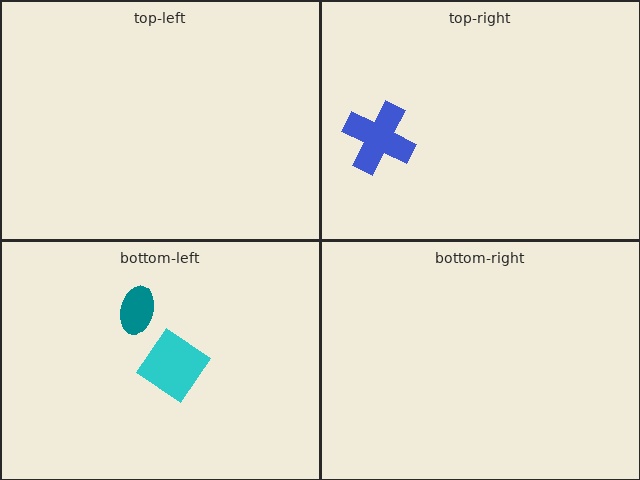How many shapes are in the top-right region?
1.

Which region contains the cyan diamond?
The bottom-left region.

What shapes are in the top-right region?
The blue cross.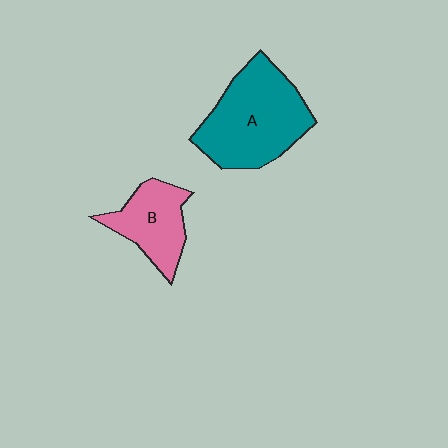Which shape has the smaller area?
Shape B (pink).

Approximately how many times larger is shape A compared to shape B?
Approximately 1.7 times.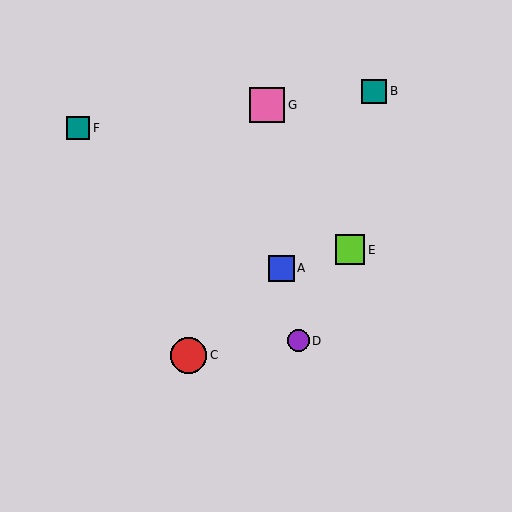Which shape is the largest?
The red circle (labeled C) is the largest.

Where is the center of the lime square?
The center of the lime square is at (350, 250).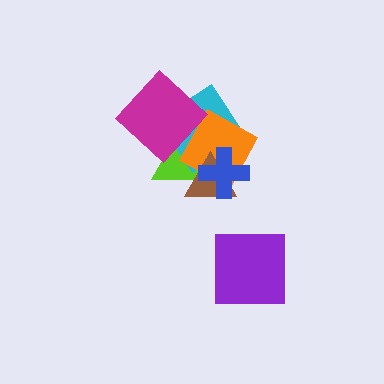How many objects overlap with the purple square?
0 objects overlap with the purple square.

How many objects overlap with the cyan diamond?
5 objects overlap with the cyan diamond.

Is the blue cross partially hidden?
No, no other shape covers it.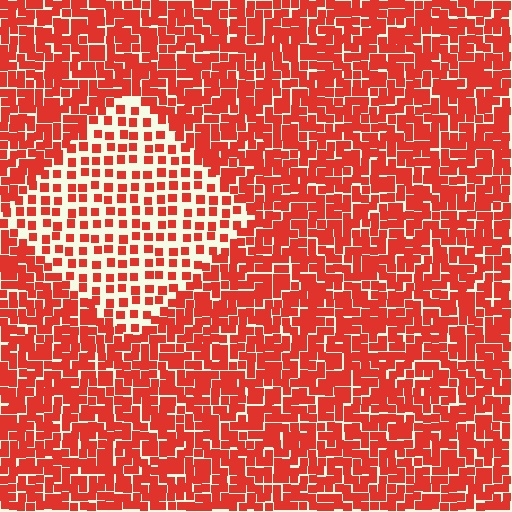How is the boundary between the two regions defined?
The boundary is defined by a change in element density (approximately 2.1x ratio). All elements are the same color, size, and shape.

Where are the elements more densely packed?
The elements are more densely packed outside the diamond boundary.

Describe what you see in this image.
The image contains small red elements arranged at two different densities. A diamond-shaped region is visible where the elements are less densely packed than the surrounding area.